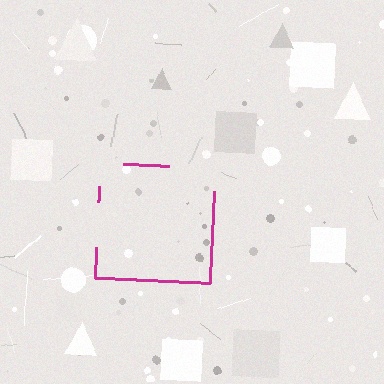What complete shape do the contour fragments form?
The contour fragments form a square.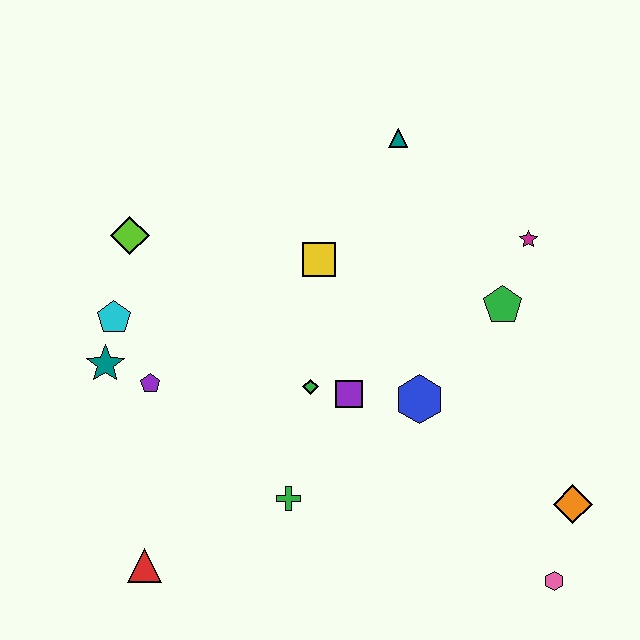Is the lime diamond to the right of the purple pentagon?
No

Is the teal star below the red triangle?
No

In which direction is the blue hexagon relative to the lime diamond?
The blue hexagon is to the right of the lime diamond.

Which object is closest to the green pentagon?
The magenta star is closest to the green pentagon.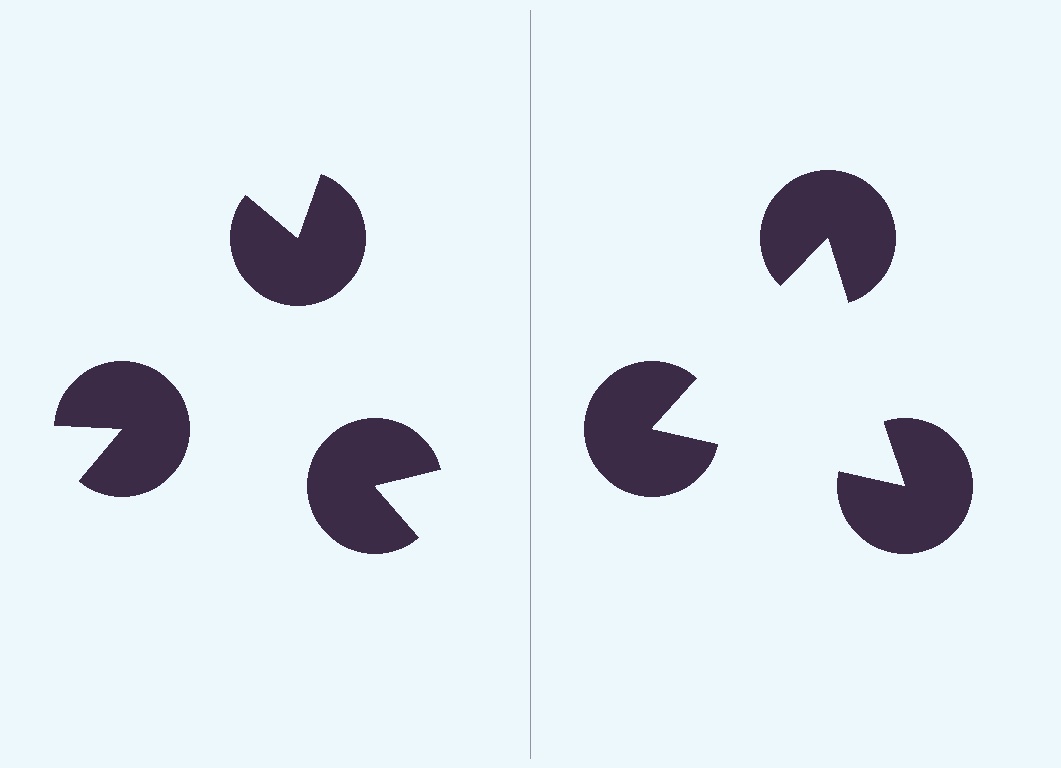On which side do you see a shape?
An illusory triangle appears on the right side. On the left side the wedge cuts are rotated, so no coherent shape forms.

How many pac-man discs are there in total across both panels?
6 — 3 on each side.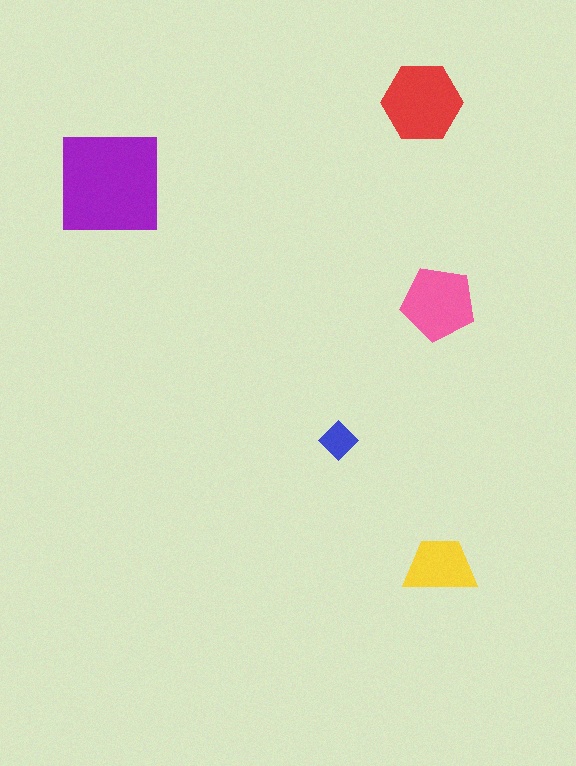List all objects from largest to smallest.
The purple square, the red hexagon, the pink pentagon, the yellow trapezoid, the blue diamond.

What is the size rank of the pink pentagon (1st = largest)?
3rd.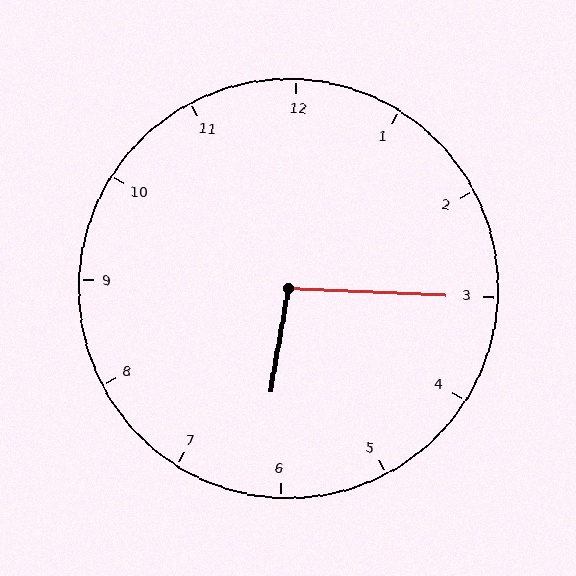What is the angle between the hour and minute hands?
Approximately 98 degrees.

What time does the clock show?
6:15.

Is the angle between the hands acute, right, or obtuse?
It is obtuse.